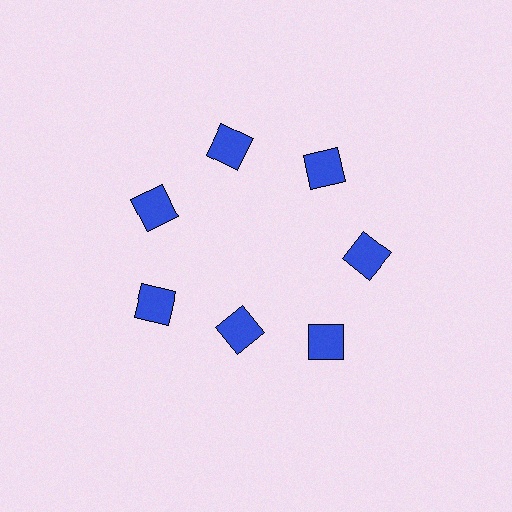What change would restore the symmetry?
The symmetry would be restored by moving it outward, back onto the ring so that all 7 squares sit at equal angles and equal distance from the center.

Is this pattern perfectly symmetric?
No. The 7 blue squares are arranged in a ring, but one element near the 6 o'clock position is pulled inward toward the center, breaking the 7-fold rotational symmetry.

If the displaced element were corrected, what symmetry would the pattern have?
It would have 7-fold rotational symmetry — the pattern would map onto itself every 51 degrees.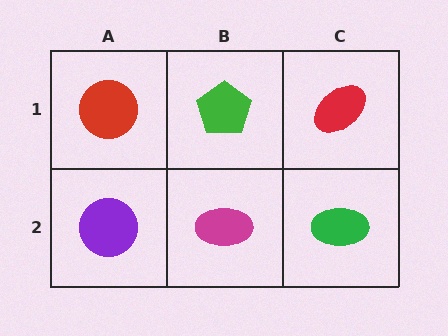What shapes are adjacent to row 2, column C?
A red ellipse (row 1, column C), a magenta ellipse (row 2, column B).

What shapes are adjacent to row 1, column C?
A green ellipse (row 2, column C), a green pentagon (row 1, column B).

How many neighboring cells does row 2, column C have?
2.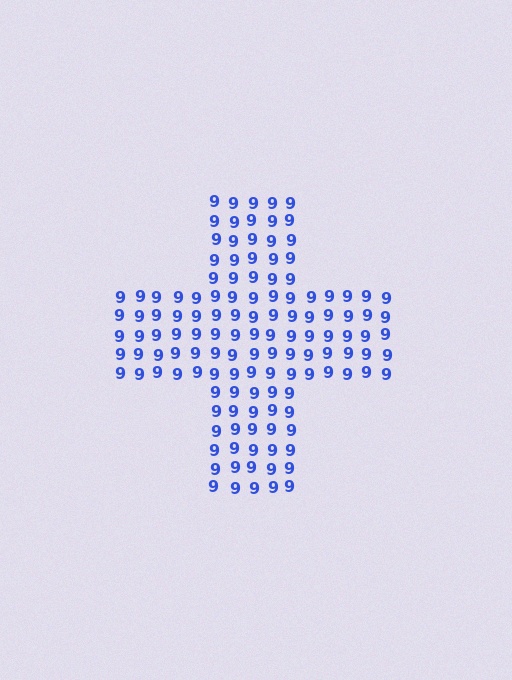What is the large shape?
The large shape is a cross.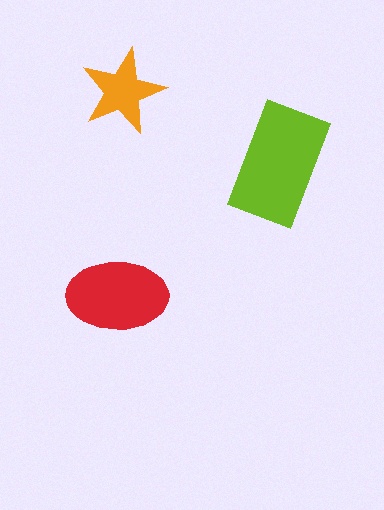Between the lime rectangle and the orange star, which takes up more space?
The lime rectangle.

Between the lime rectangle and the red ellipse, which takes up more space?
The lime rectangle.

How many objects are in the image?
There are 3 objects in the image.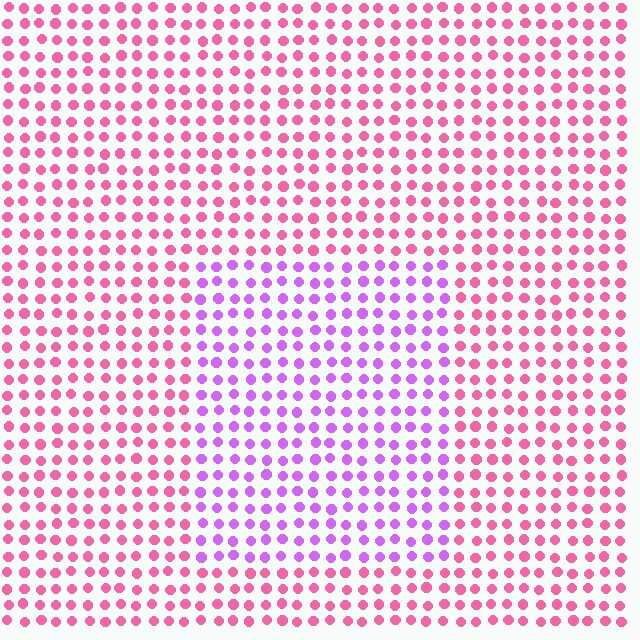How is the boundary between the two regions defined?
The boundary is defined purely by a slight shift in hue (about 47 degrees). Spacing, size, and orientation are identical on both sides.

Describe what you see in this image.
The image is filled with small pink elements in a uniform arrangement. A rectangle-shaped region is visible where the elements are tinted to a slightly different hue, forming a subtle color boundary.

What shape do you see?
I see a rectangle.